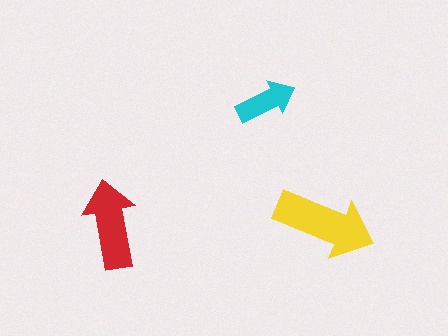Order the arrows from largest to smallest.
the yellow one, the red one, the cyan one.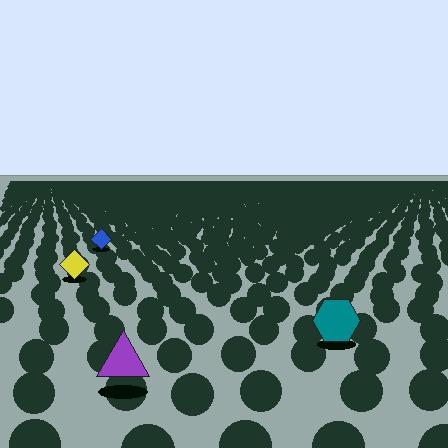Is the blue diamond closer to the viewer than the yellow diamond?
No. The yellow diamond is closer — you can tell from the texture gradient: the ground texture is coarser near it.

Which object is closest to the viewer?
The purple triangle is closest. The texture marks near it are larger and more spread out.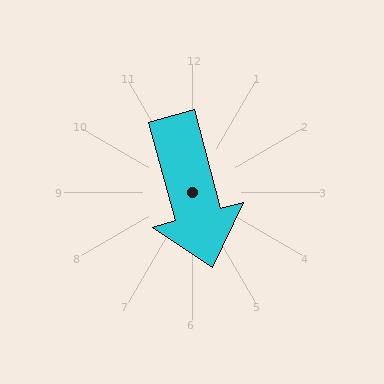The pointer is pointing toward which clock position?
Roughly 5 o'clock.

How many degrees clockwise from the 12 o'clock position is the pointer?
Approximately 165 degrees.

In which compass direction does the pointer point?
South.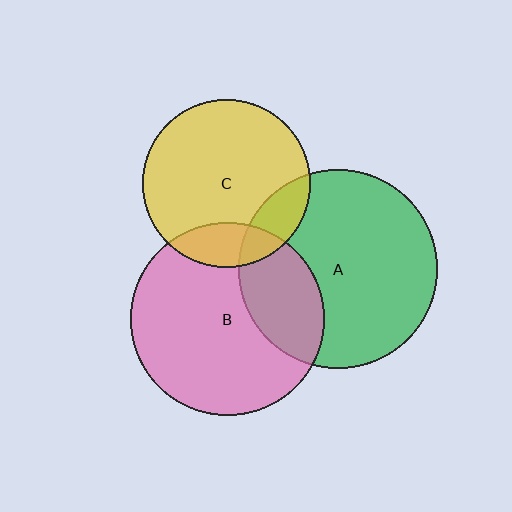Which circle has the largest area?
Circle A (green).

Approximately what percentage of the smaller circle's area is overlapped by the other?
Approximately 15%.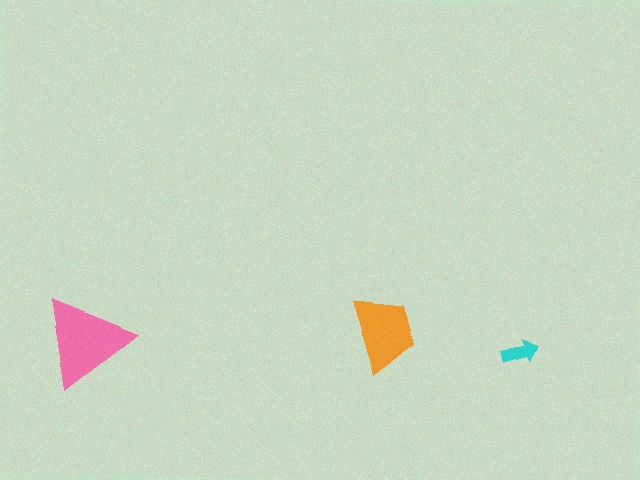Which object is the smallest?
The cyan arrow.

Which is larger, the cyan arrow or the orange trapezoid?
The orange trapezoid.